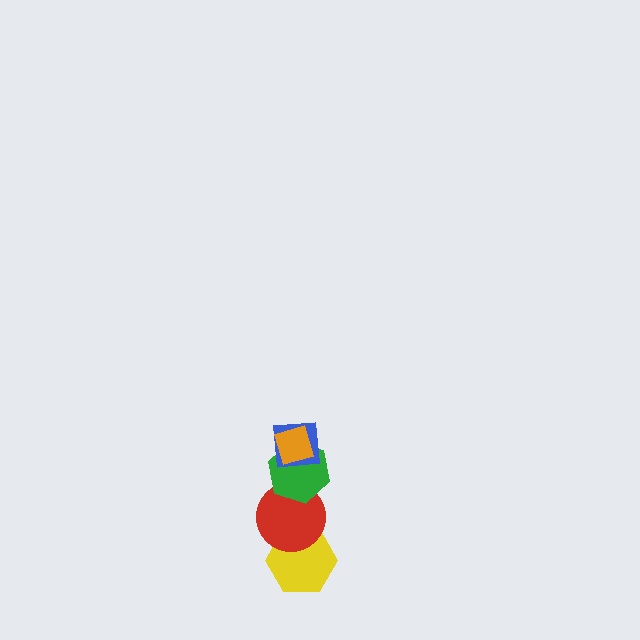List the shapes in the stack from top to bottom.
From top to bottom: the orange diamond, the blue square, the green hexagon, the red circle, the yellow hexagon.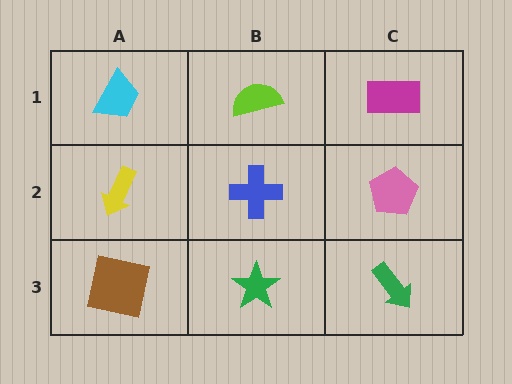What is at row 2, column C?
A pink pentagon.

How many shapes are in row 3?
3 shapes.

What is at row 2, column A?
A yellow arrow.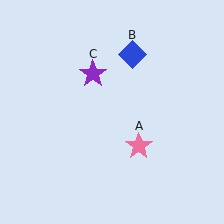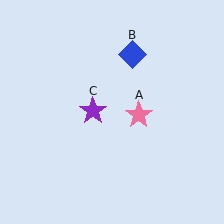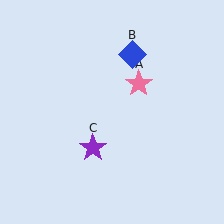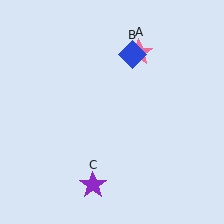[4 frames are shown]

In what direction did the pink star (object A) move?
The pink star (object A) moved up.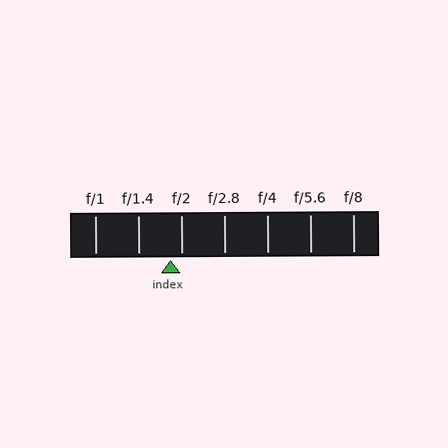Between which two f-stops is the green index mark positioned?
The index mark is between f/1.4 and f/2.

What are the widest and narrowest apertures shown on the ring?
The widest aperture shown is f/1 and the narrowest is f/8.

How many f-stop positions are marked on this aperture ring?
There are 7 f-stop positions marked.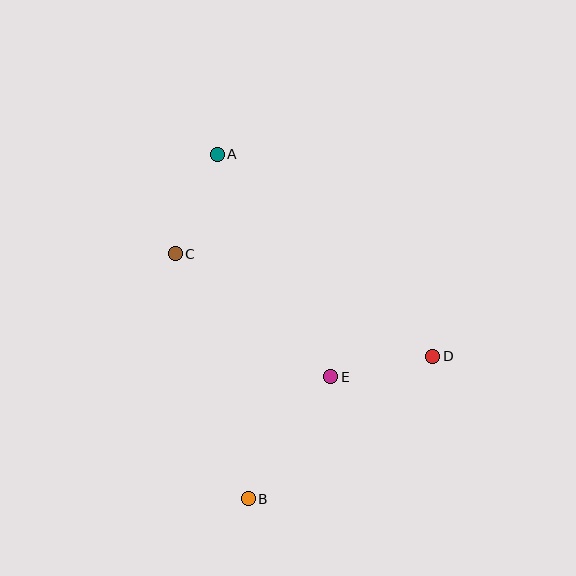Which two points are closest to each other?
Points D and E are closest to each other.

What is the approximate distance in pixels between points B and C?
The distance between B and C is approximately 255 pixels.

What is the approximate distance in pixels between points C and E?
The distance between C and E is approximately 198 pixels.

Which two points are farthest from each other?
Points A and B are farthest from each other.